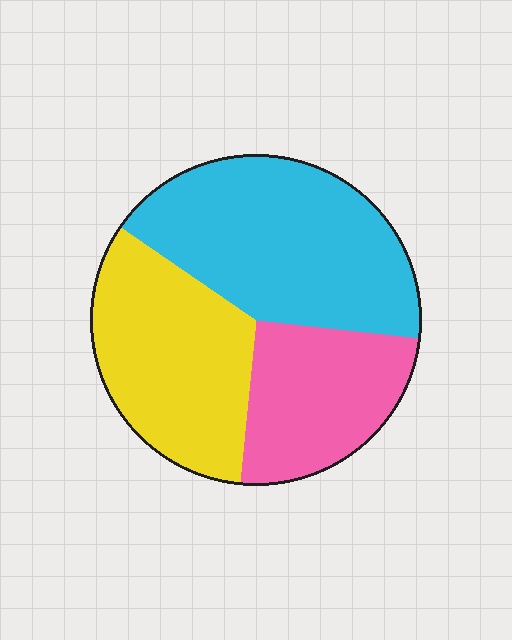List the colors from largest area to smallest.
From largest to smallest: cyan, yellow, pink.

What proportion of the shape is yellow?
Yellow covers about 35% of the shape.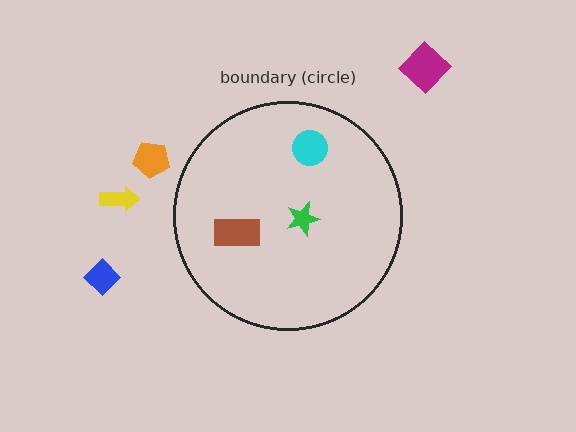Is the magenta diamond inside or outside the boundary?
Outside.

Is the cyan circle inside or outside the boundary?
Inside.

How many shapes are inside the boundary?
3 inside, 4 outside.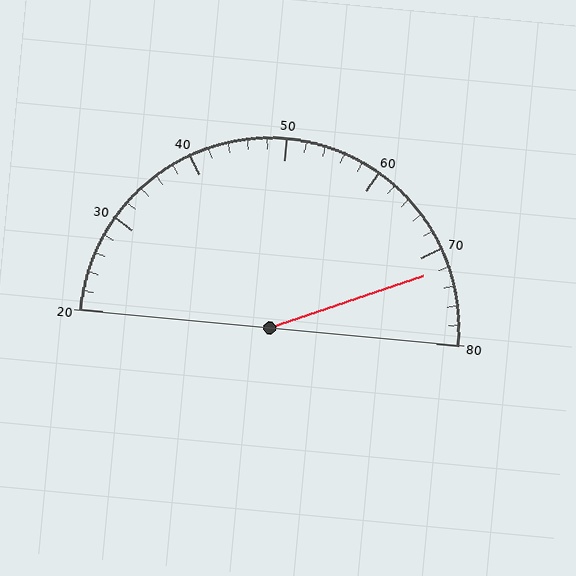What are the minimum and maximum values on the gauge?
The gauge ranges from 20 to 80.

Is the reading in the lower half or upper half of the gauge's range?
The reading is in the upper half of the range (20 to 80).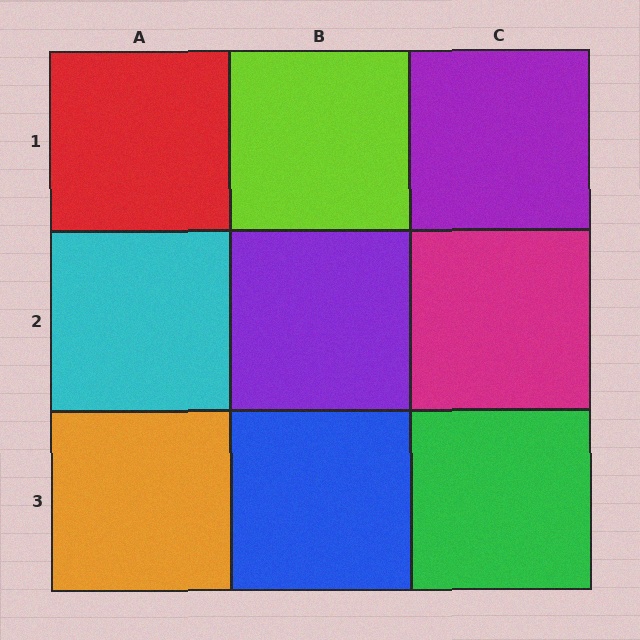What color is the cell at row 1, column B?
Lime.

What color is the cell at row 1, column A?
Red.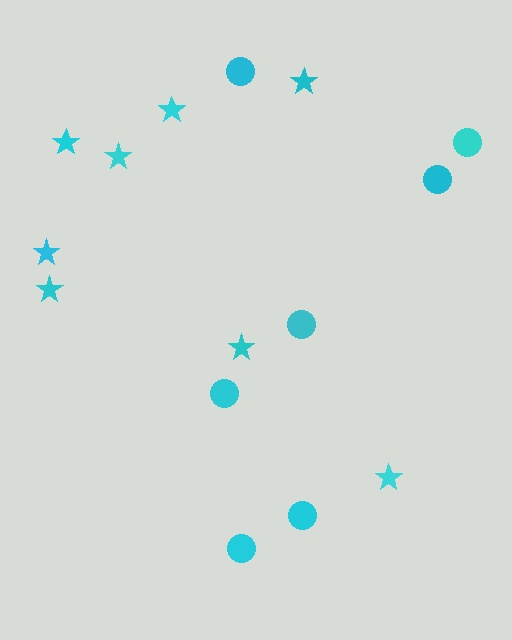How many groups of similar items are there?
There are 2 groups: one group of circles (7) and one group of stars (8).